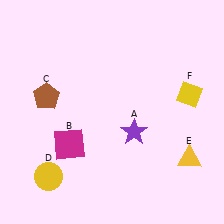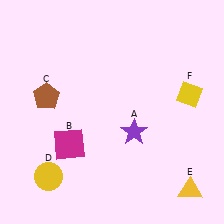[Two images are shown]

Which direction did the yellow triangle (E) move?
The yellow triangle (E) moved down.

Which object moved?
The yellow triangle (E) moved down.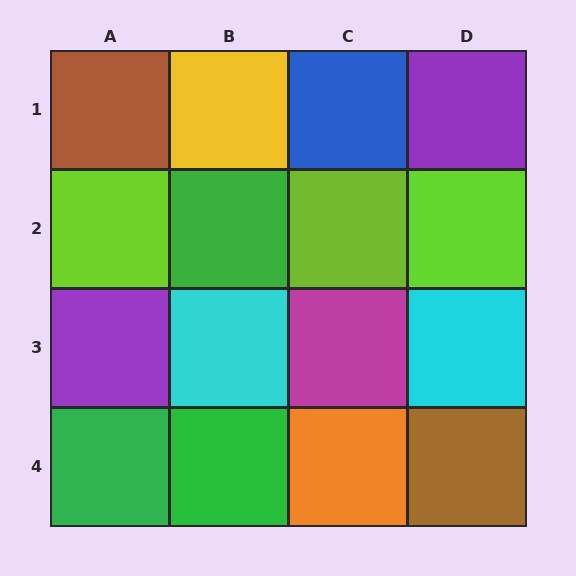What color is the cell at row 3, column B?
Cyan.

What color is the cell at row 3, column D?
Cyan.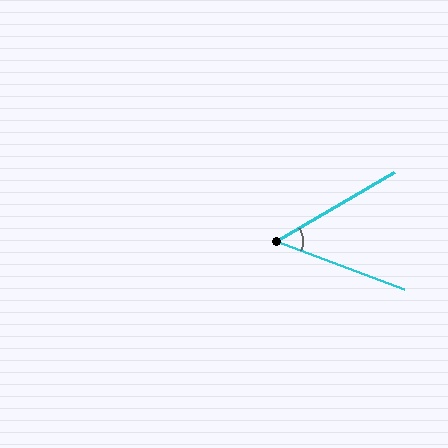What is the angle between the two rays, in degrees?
Approximately 51 degrees.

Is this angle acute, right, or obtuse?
It is acute.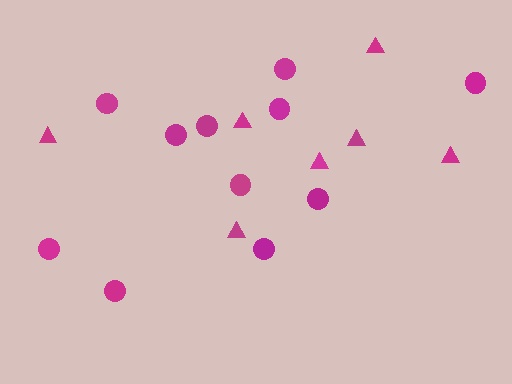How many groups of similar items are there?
There are 2 groups: one group of circles (11) and one group of triangles (7).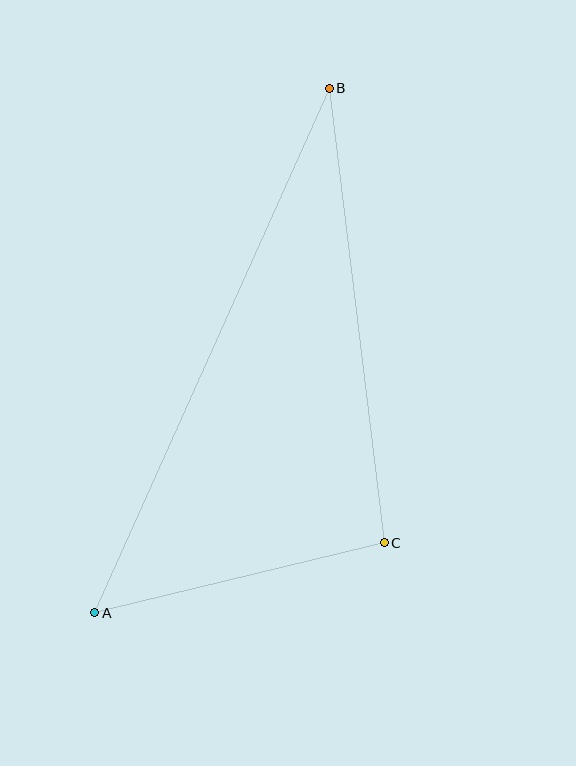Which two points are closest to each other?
Points A and C are closest to each other.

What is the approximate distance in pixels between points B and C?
The distance between B and C is approximately 458 pixels.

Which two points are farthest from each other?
Points A and B are farthest from each other.